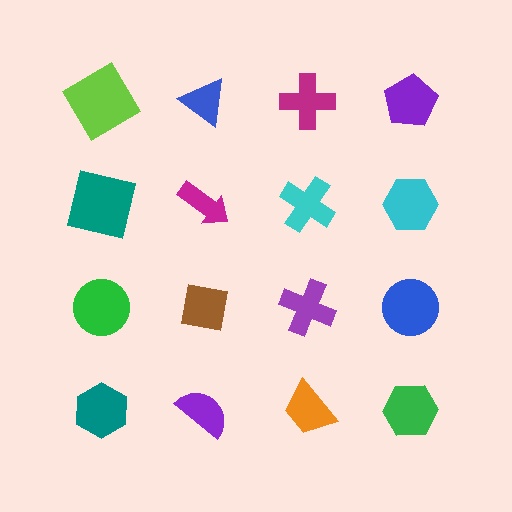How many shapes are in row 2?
4 shapes.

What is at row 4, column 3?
An orange trapezoid.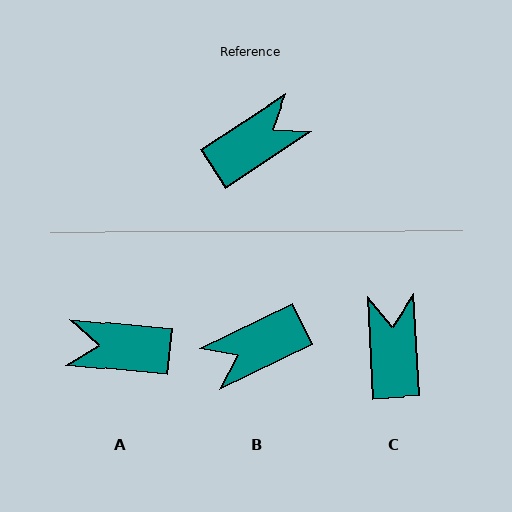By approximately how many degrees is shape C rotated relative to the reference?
Approximately 59 degrees counter-clockwise.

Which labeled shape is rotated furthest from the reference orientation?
B, about 173 degrees away.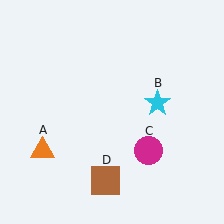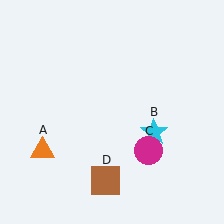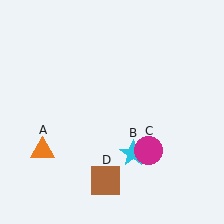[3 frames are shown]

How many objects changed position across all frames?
1 object changed position: cyan star (object B).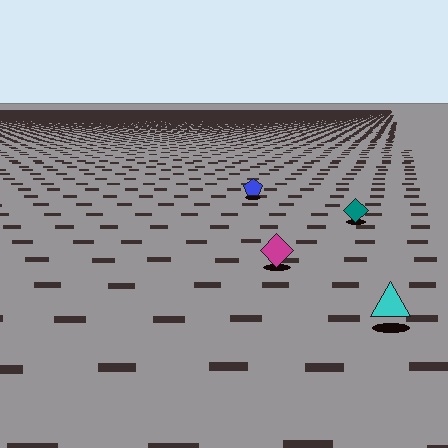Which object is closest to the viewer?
The cyan triangle is closest. The texture marks near it are larger and more spread out.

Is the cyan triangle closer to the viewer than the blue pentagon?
Yes. The cyan triangle is closer — you can tell from the texture gradient: the ground texture is coarser near it.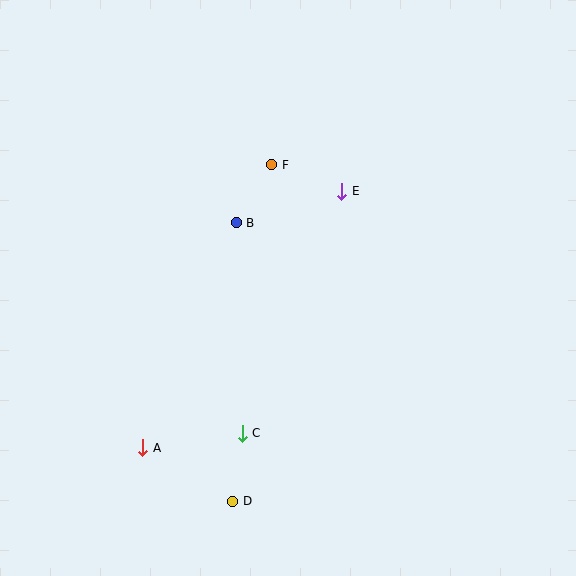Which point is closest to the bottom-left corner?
Point A is closest to the bottom-left corner.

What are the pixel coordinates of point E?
Point E is at (342, 191).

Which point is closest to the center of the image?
Point B at (236, 223) is closest to the center.